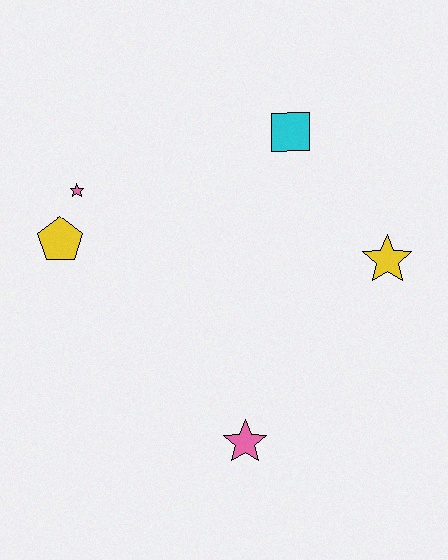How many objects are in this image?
There are 5 objects.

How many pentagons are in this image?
There is 1 pentagon.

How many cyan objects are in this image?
There is 1 cyan object.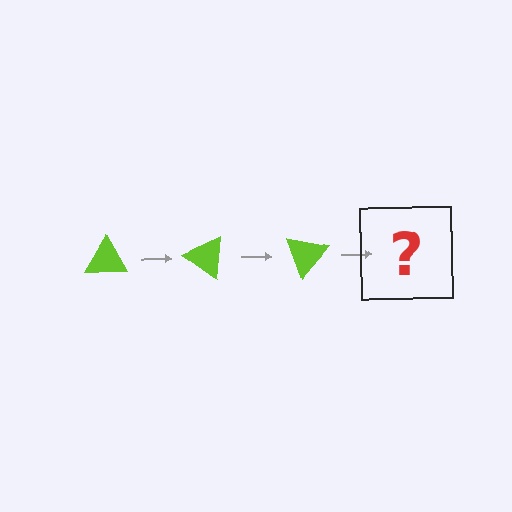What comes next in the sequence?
The next element should be a lime triangle rotated 105 degrees.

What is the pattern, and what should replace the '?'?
The pattern is that the triangle rotates 35 degrees each step. The '?' should be a lime triangle rotated 105 degrees.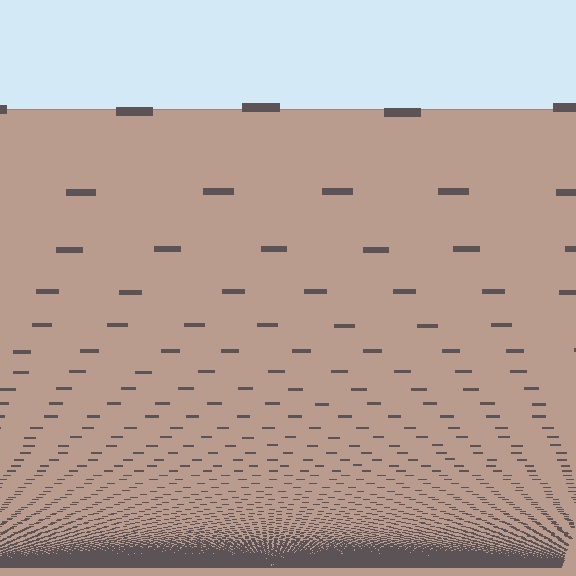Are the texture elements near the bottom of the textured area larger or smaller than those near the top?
Smaller. The gradient is inverted — elements near the bottom are smaller and denser.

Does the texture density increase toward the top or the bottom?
Density increases toward the bottom.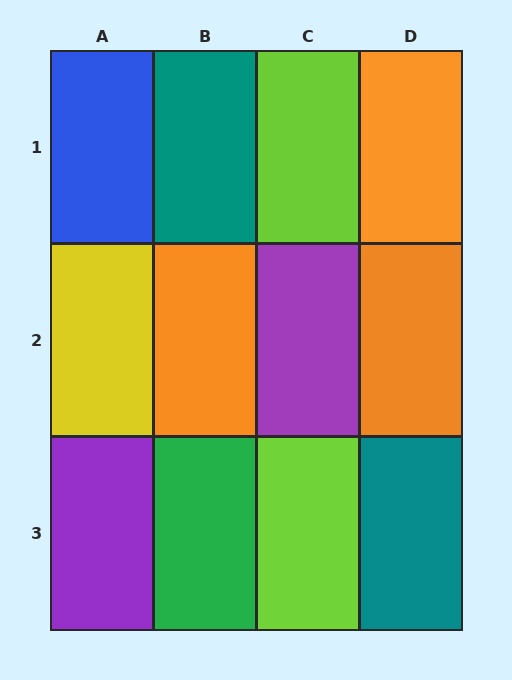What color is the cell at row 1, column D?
Orange.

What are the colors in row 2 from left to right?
Yellow, orange, purple, orange.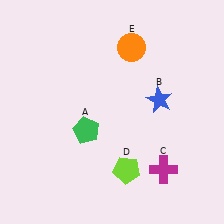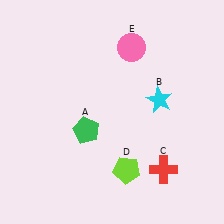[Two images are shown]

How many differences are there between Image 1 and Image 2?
There are 3 differences between the two images.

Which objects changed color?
B changed from blue to cyan. C changed from magenta to red. E changed from orange to pink.